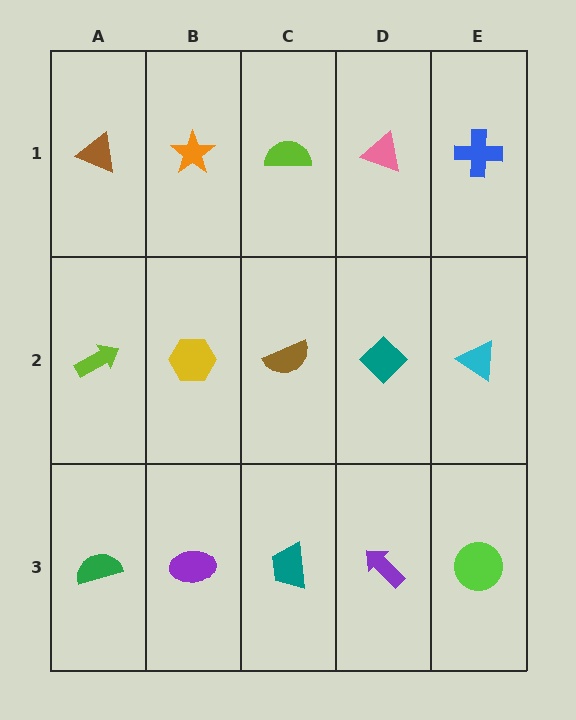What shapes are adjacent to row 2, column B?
An orange star (row 1, column B), a purple ellipse (row 3, column B), a lime arrow (row 2, column A), a brown semicircle (row 2, column C).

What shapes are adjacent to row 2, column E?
A blue cross (row 1, column E), a lime circle (row 3, column E), a teal diamond (row 2, column D).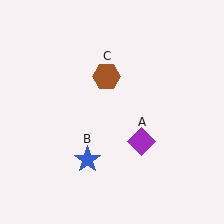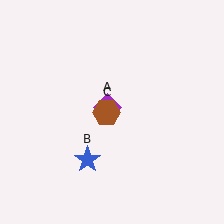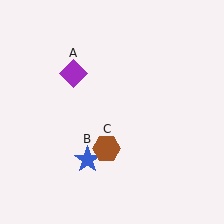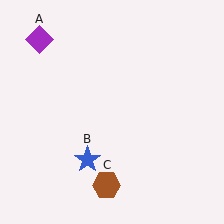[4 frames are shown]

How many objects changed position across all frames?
2 objects changed position: purple diamond (object A), brown hexagon (object C).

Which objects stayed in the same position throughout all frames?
Blue star (object B) remained stationary.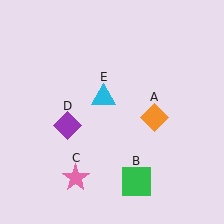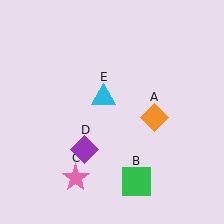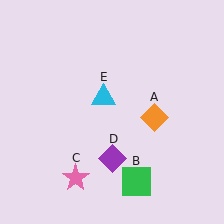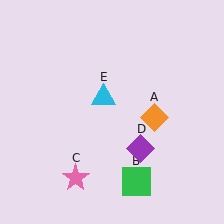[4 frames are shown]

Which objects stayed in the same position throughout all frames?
Orange diamond (object A) and green square (object B) and pink star (object C) and cyan triangle (object E) remained stationary.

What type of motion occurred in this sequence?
The purple diamond (object D) rotated counterclockwise around the center of the scene.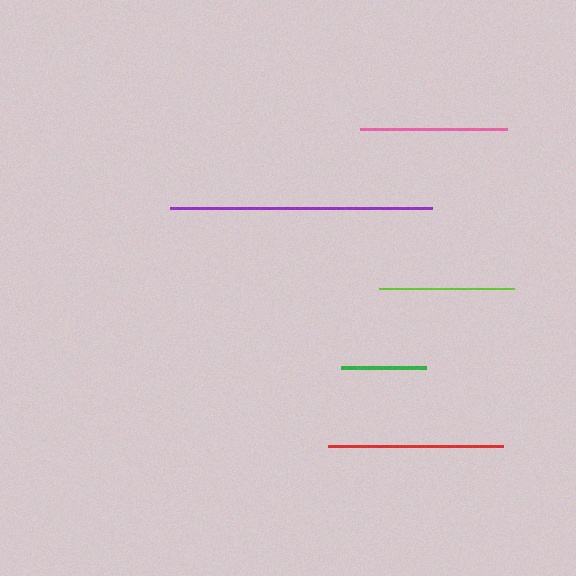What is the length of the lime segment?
The lime segment is approximately 135 pixels long.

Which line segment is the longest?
The purple line is the longest at approximately 261 pixels.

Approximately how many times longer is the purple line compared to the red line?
The purple line is approximately 1.5 times the length of the red line.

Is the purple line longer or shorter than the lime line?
The purple line is longer than the lime line.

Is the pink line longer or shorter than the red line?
The red line is longer than the pink line.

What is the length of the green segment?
The green segment is approximately 85 pixels long.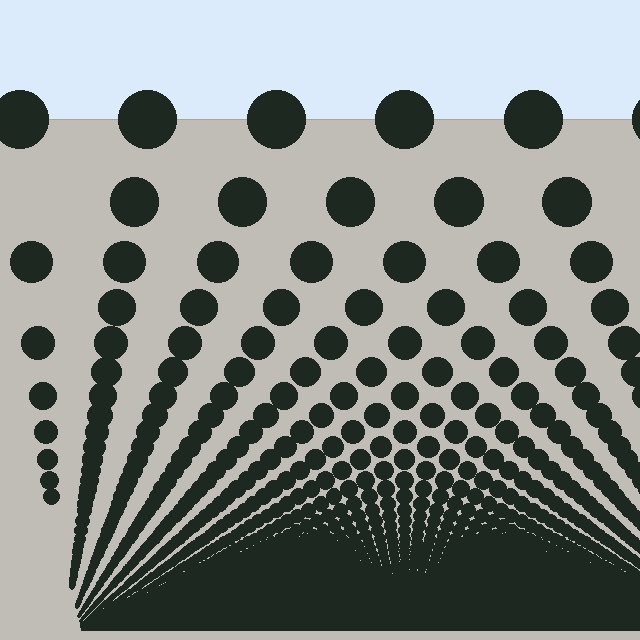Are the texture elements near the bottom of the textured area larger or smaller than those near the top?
Smaller. The gradient is inverted — elements near the bottom are smaller and denser.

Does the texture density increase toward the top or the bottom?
Density increases toward the bottom.